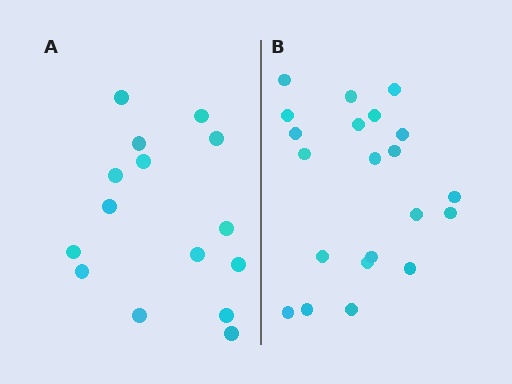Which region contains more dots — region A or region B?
Region B (the right region) has more dots.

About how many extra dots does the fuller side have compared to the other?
Region B has about 6 more dots than region A.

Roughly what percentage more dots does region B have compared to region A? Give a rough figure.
About 40% more.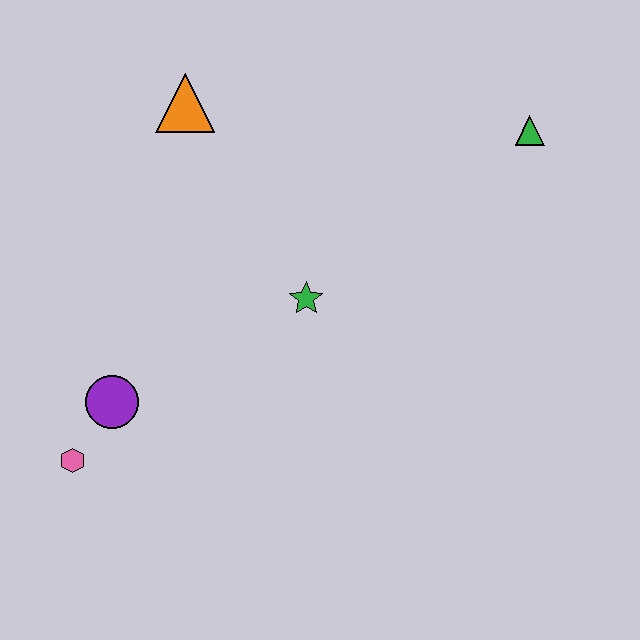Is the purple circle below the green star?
Yes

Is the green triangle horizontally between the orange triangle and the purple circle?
No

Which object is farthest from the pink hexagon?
The green triangle is farthest from the pink hexagon.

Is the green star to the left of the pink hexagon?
No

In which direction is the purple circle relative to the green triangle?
The purple circle is to the left of the green triangle.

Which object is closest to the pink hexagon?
The purple circle is closest to the pink hexagon.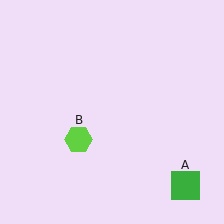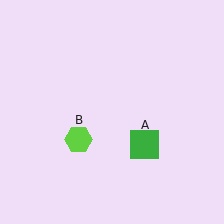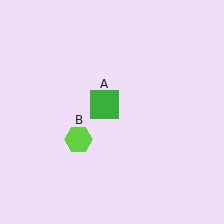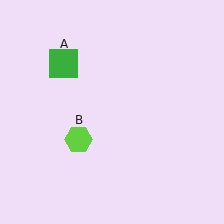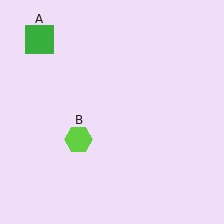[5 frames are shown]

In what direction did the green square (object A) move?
The green square (object A) moved up and to the left.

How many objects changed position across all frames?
1 object changed position: green square (object A).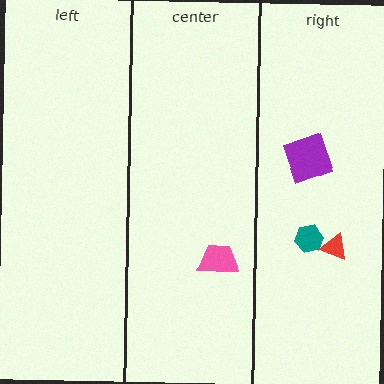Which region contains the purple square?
The right region.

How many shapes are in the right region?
3.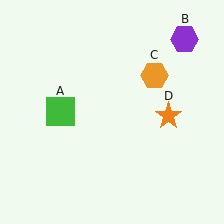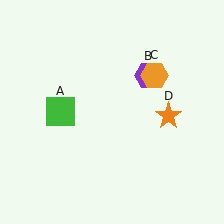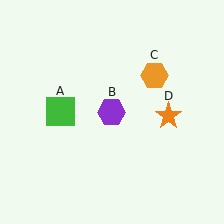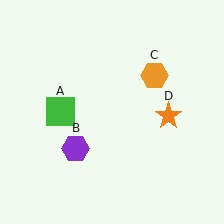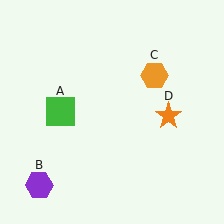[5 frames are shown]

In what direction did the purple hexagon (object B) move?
The purple hexagon (object B) moved down and to the left.